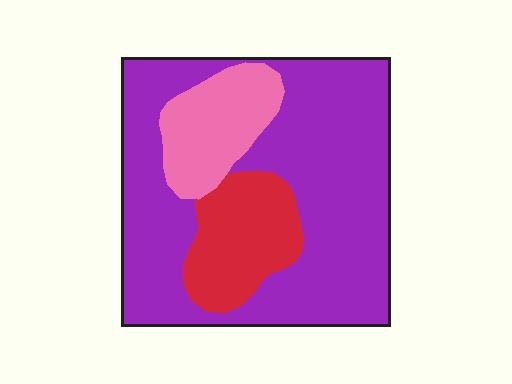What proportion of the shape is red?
Red takes up about one sixth (1/6) of the shape.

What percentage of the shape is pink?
Pink takes up about one sixth (1/6) of the shape.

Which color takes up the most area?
Purple, at roughly 70%.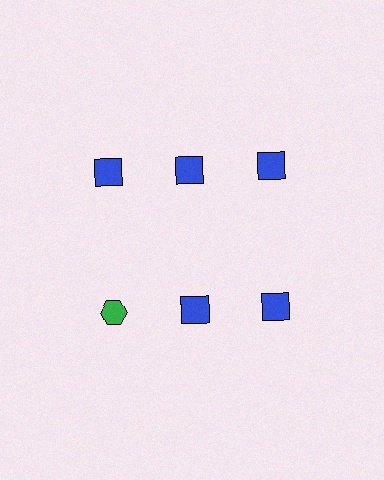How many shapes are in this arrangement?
There are 6 shapes arranged in a grid pattern.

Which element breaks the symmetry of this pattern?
The green hexagon in the second row, leftmost column breaks the symmetry. All other shapes are blue squares.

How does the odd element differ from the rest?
It differs in both color (green instead of blue) and shape (hexagon instead of square).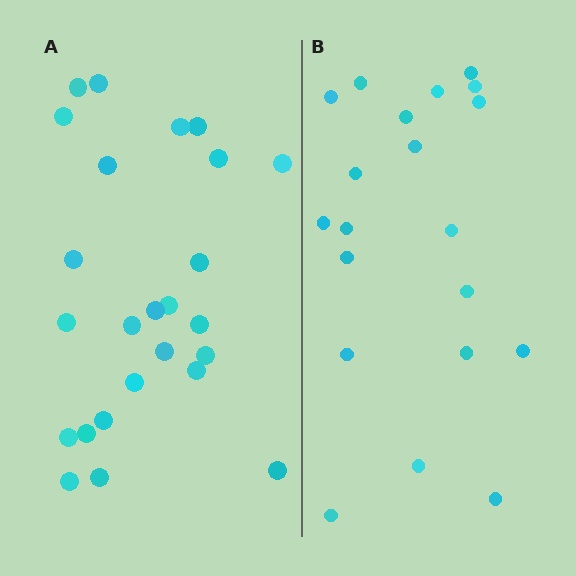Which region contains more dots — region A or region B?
Region A (the left region) has more dots.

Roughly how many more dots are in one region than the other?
Region A has about 5 more dots than region B.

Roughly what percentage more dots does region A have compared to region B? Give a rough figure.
About 25% more.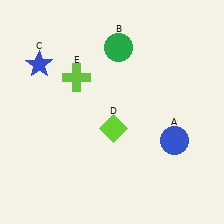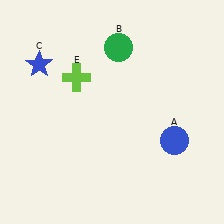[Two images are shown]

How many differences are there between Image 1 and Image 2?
There is 1 difference between the two images.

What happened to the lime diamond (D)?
The lime diamond (D) was removed in Image 2. It was in the bottom-right area of Image 1.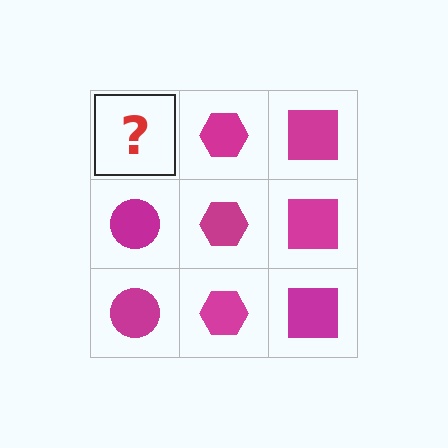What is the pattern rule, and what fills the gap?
The rule is that each column has a consistent shape. The gap should be filled with a magenta circle.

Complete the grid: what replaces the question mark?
The question mark should be replaced with a magenta circle.